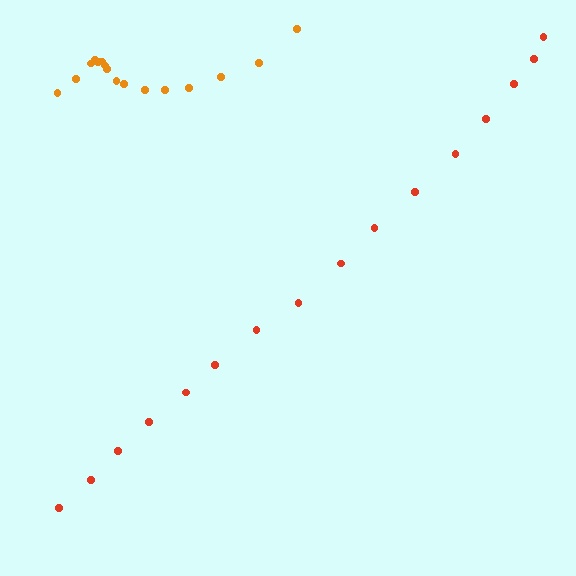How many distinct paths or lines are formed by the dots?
There are 2 distinct paths.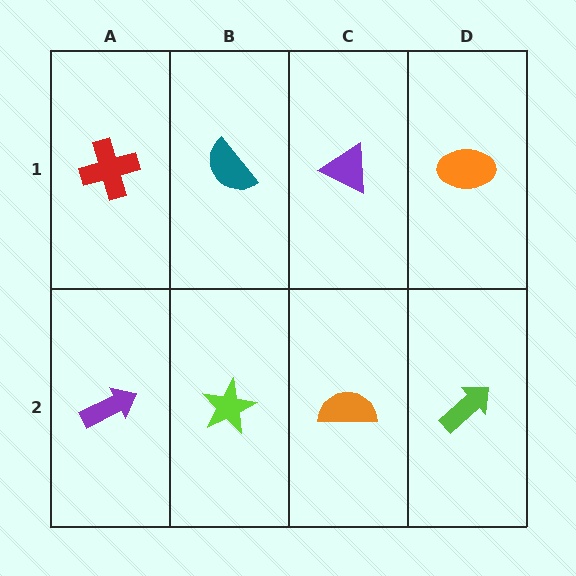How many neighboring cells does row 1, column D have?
2.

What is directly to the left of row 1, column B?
A red cross.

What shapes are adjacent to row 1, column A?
A purple arrow (row 2, column A), a teal semicircle (row 1, column B).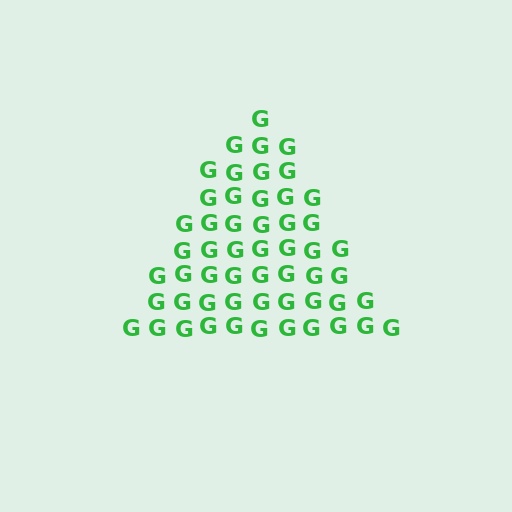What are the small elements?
The small elements are letter G's.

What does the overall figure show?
The overall figure shows a triangle.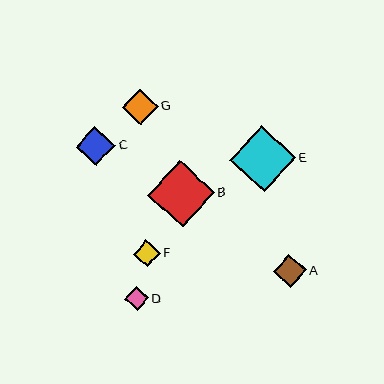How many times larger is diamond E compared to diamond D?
Diamond E is approximately 2.8 times the size of diamond D.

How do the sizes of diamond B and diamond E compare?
Diamond B and diamond E are approximately the same size.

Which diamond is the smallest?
Diamond D is the smallest with a size of approximately 24 pixels.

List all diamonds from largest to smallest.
From largest to smallest: B, E, C, G, A, F, D.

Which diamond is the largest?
Diamond B is the largest with a size of approximately 67 pixels.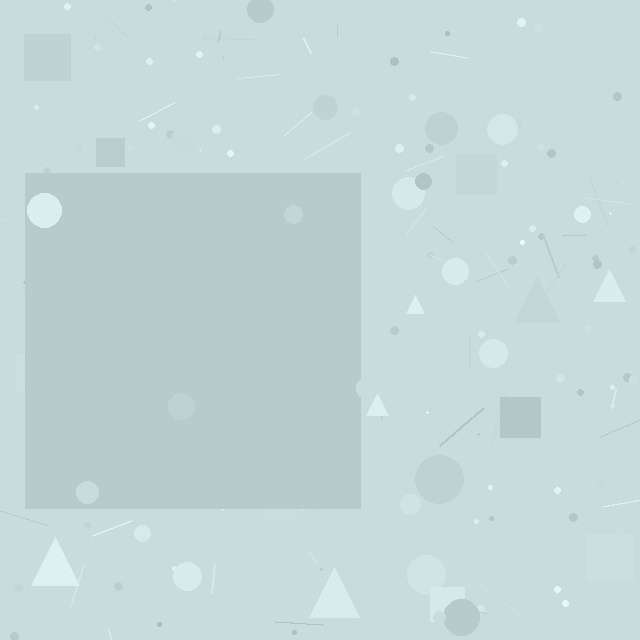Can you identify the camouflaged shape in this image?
The camouflaged shape is a square.